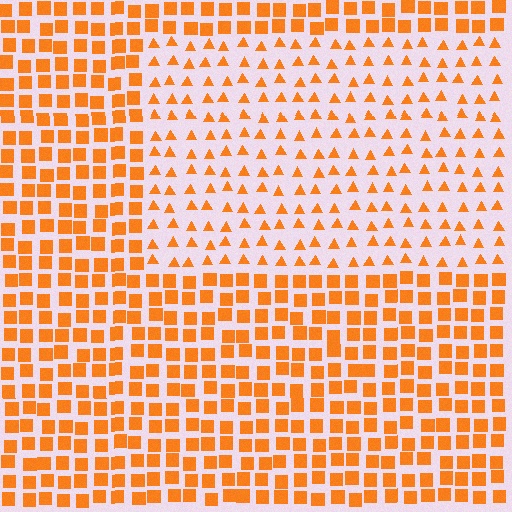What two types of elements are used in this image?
The image uses triangles inside the rectangle region and squares outside it.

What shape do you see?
I see a rectangle.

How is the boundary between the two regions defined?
The boundary is defined by a change in element shape: triangles inside vs. squares outside. All elements share the same color and spacing.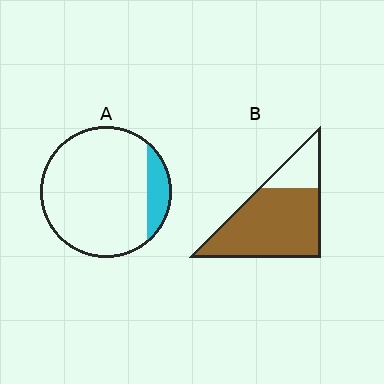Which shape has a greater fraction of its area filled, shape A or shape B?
Shape B.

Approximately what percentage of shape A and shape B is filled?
A is approximately 15% and B is approximately 80%.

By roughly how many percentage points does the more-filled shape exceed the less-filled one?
By roughly 65 percentage points (B over A).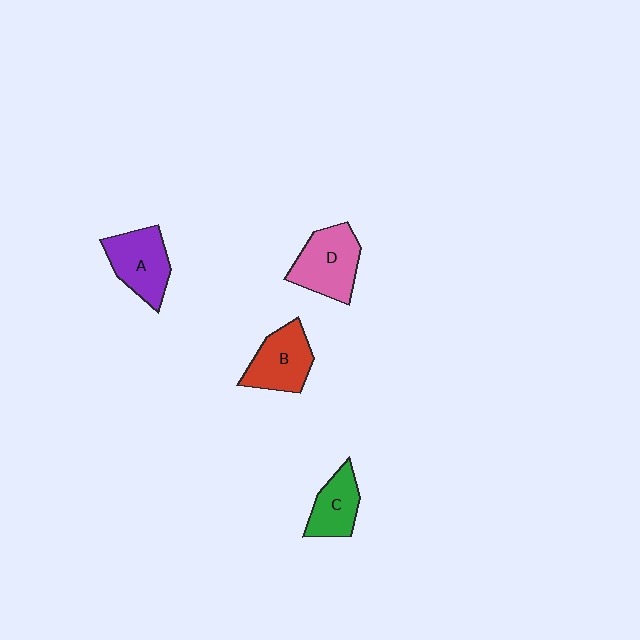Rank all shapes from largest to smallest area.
From largest to smallest: D (pink), A (purple), B (red), C (green).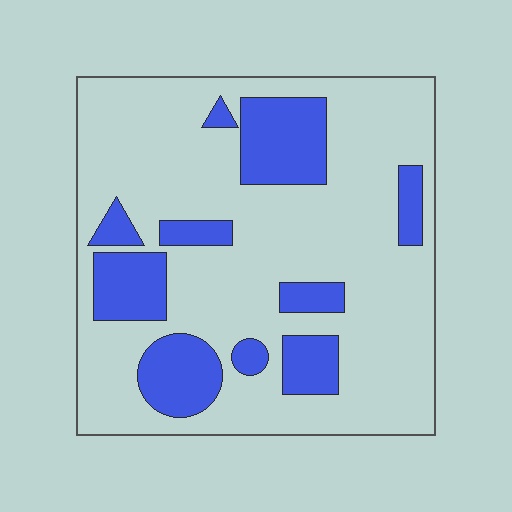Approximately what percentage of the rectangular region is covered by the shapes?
Approximately 25%.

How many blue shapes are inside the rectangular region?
10.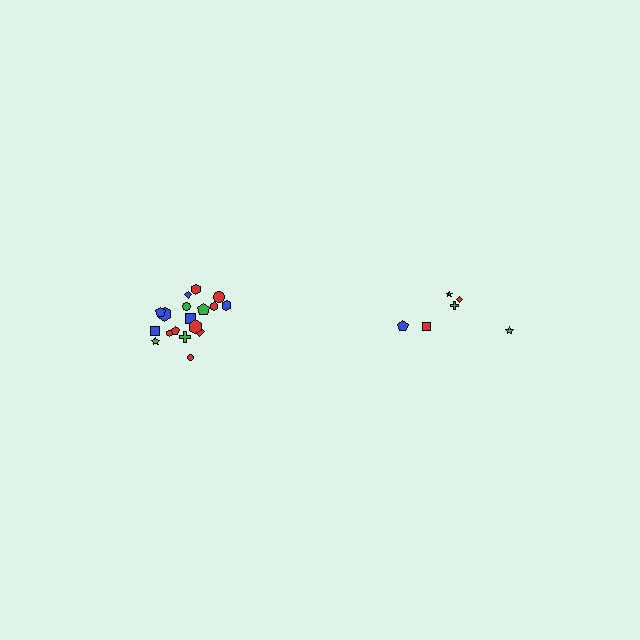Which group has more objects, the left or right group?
The left group.